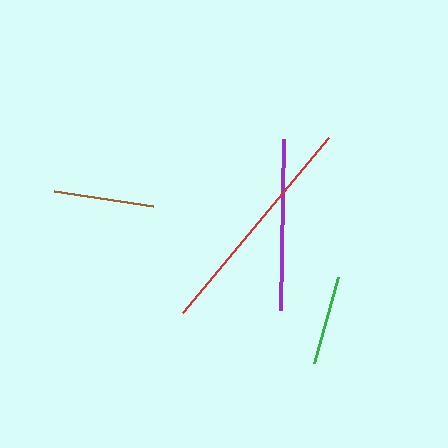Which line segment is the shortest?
The green line is the shortest at approximately 89 pixels.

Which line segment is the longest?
The red line is the longest at approximately 227 pixels.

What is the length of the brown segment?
The brown segment is approximately 100 pixels long.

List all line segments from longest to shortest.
From longest to shortest: red, purple, brown, green.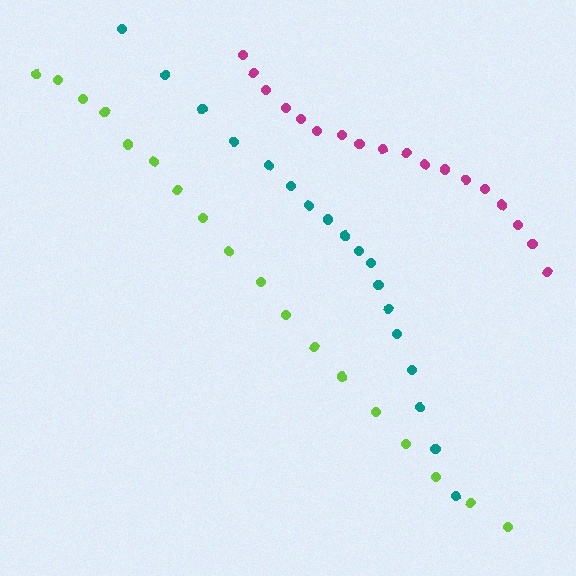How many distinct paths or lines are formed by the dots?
There are 3 distinct paths.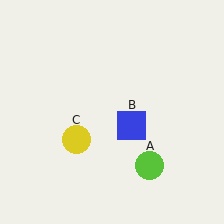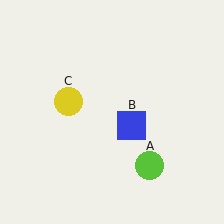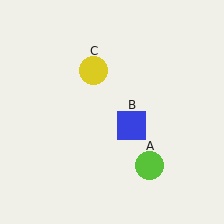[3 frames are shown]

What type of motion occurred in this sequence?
The yellow circle (object C) rotated clockwise around the center of the scene.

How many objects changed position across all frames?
1 object changed position: yellow circle (object C).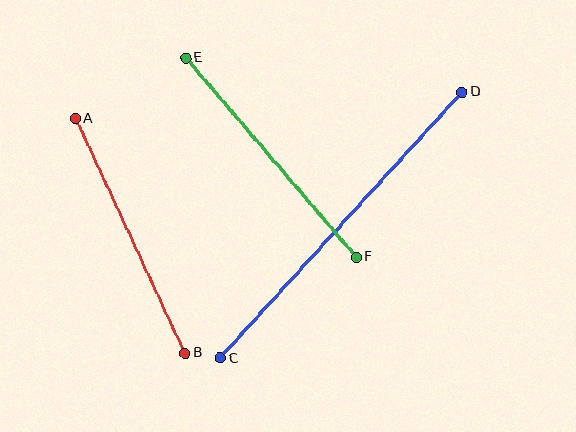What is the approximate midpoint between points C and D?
The midpoint is at approximately (341, 225) pixels.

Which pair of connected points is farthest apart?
Points C and D are farthest apart.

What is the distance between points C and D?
The distance is approximately 360 pixels.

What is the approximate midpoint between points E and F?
The midpoint is at approximately (271, 158) pixels.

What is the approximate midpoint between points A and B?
The midpoint is at approximately (130, 236) pixels.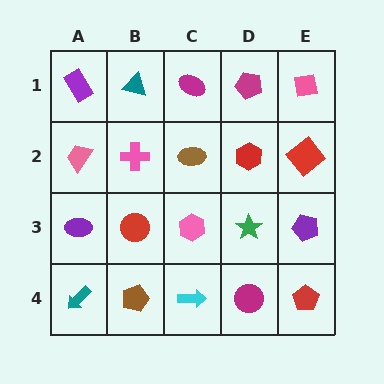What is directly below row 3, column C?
A cyan arrow.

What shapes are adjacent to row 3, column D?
A red hexagon (row 2, column D), a magenta circle (row 4, column D), a pink hexagon (row 3, column C), a purple pentagon (row 3, column E).